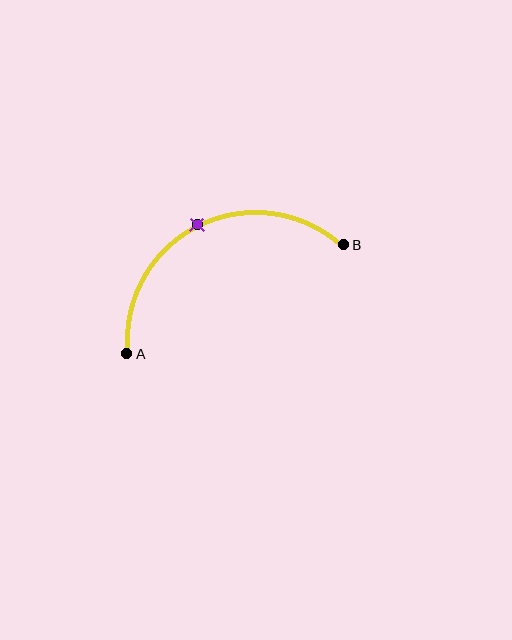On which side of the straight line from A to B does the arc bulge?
The arc bulges above the straight line connecting A and B.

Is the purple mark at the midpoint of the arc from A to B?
Yes. The purple mark lies on the arc at equal arc-length from both A and B — it is the arc midpoint.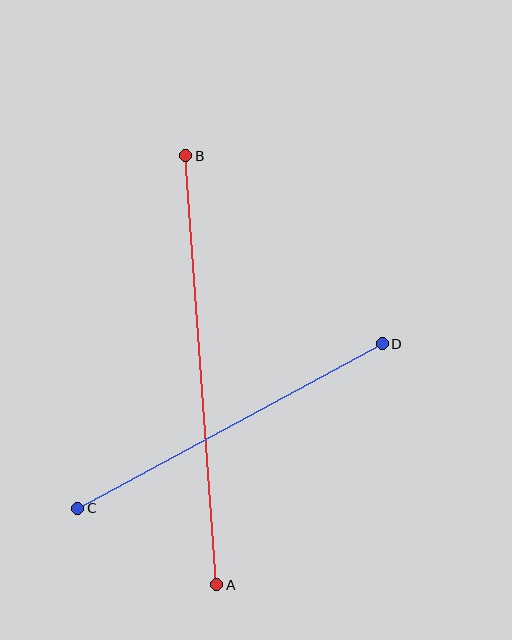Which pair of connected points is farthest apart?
Points A and B are farthest apart.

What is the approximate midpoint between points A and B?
The midpoint is at approximately (201, 370) pixels.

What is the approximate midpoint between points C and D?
The midpoint is at approximately (230, 426) pixels.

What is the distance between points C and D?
The distance is approximately 346 pixels.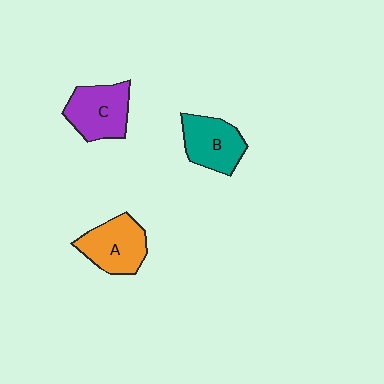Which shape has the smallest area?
Shape B (teal).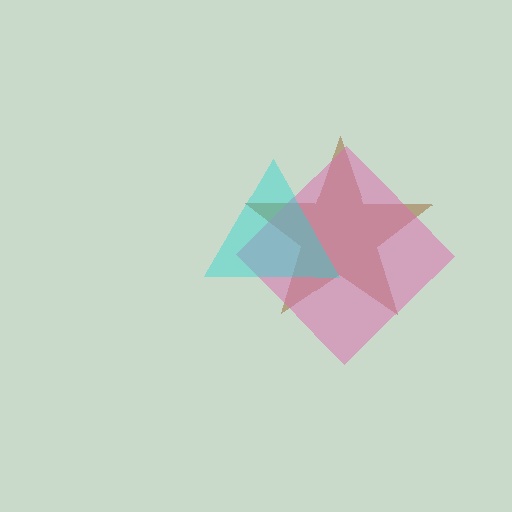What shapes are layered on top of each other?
The layered shapes are: a brown star, a pink diamond, a cyan triangle.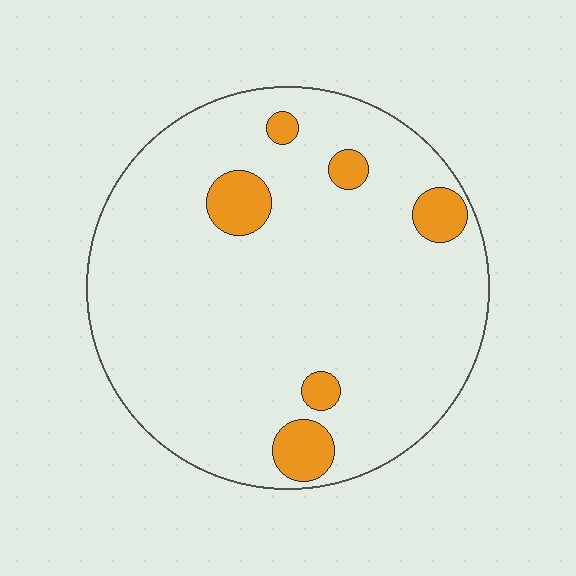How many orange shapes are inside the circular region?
6.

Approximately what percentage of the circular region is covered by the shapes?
Approximately 10%.